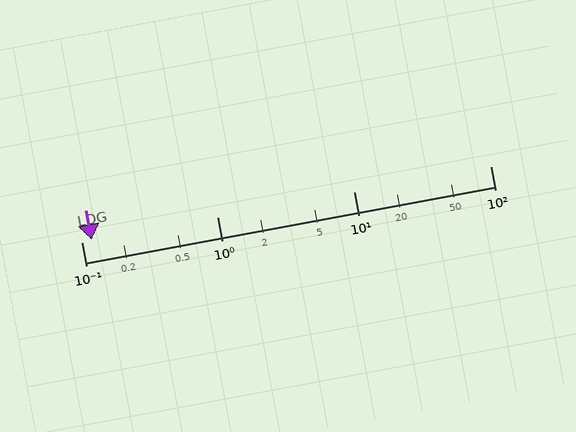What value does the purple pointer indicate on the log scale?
The pointer indicates approximately 0.12.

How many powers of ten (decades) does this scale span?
The scale spans 3 decades, from 0.1 to 100.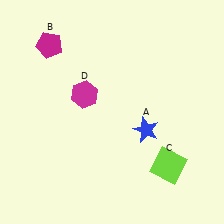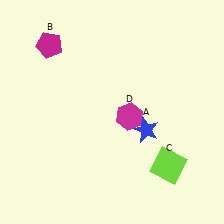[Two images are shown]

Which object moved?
The magenta hexagon (D) moved right.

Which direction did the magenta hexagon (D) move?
The magenta hexagon (D) moved right.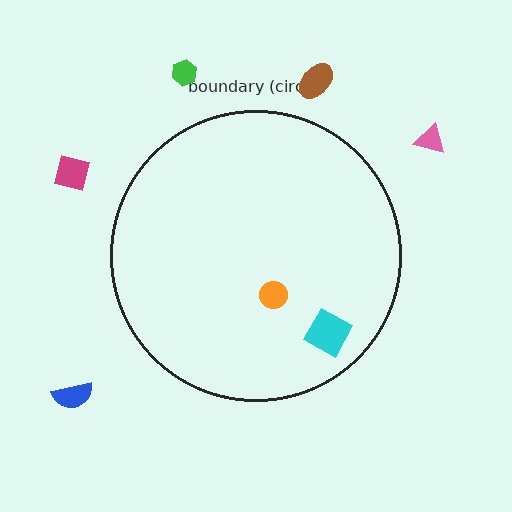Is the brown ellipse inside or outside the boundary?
Outside.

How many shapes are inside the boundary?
2 inside, 5 outside.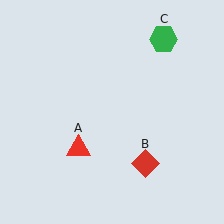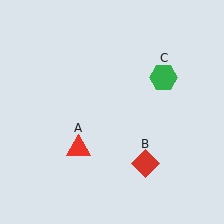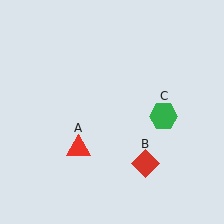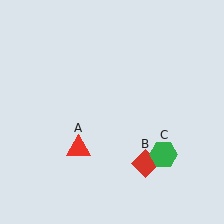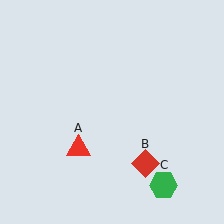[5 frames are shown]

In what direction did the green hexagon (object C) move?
The green hexagon (object C) moved down.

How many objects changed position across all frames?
1 object changed position: green hexagon (object C).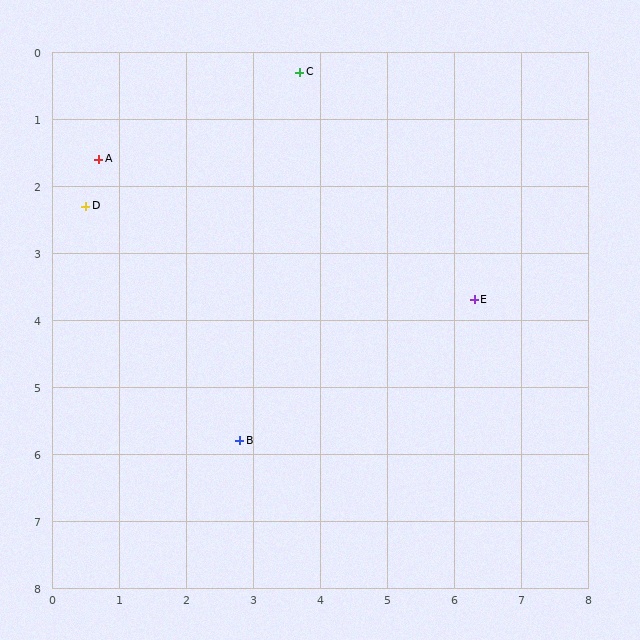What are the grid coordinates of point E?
Point E is at approximately (6.3, 3.7).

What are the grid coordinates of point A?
Point A is at approximately (0.7, 1.6).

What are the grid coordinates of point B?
Point B is at approximately (2.8, 5.8).